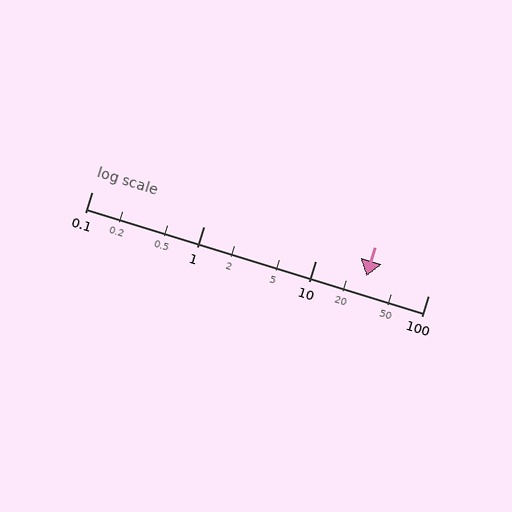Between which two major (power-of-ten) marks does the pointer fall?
The pointer is between 10 and 100.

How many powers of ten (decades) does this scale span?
The scale spans 3 decades, from 0.1 to 100.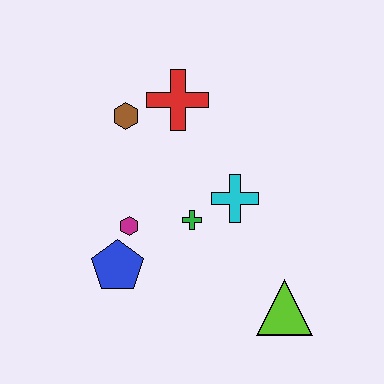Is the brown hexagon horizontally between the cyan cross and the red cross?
No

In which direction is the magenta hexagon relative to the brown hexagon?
The magenta hexagon is below the brown hexagon.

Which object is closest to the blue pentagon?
The magenta hexagon is closest to the blue pentagon.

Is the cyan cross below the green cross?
No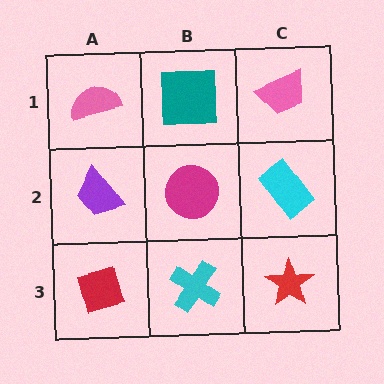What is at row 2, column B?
A magenta circle.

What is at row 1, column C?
A pink trapezoid.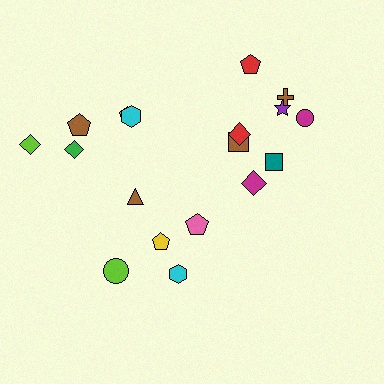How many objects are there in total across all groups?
There are 18 objects.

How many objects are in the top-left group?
There are 6 objects.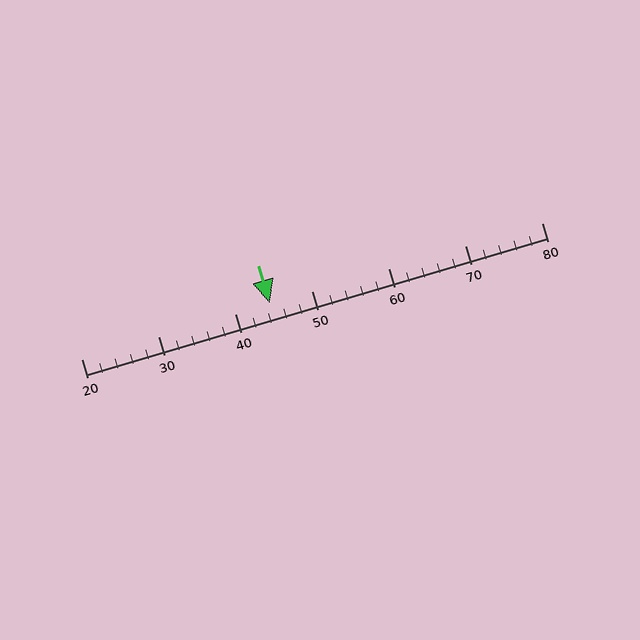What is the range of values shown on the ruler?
The ruler shows values from 20 to 80.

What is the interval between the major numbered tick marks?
The major tick marks are spaced 10 units apart.